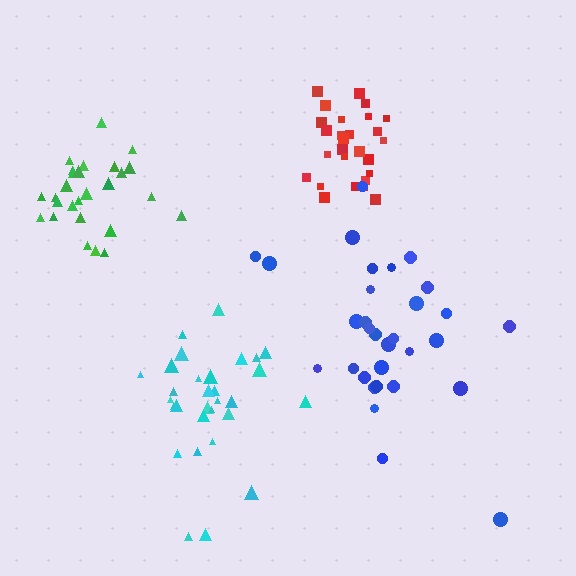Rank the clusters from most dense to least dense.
red, green, cyan, blue.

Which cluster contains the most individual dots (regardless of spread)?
Cyan (31).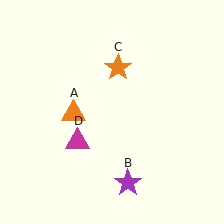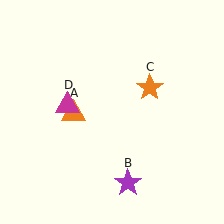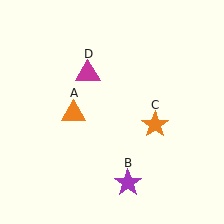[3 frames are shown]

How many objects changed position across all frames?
2 objects changed position: orange star (object C), magenta triangle (object D).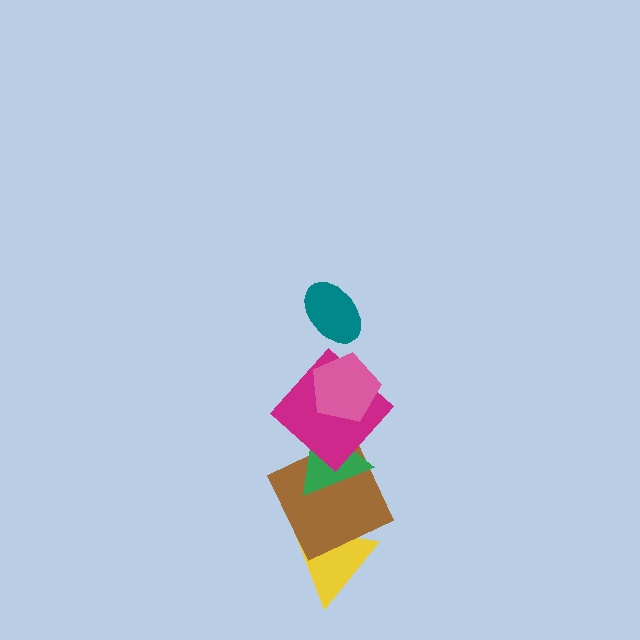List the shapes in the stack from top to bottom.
From top to bottom: the teal ellipse, the pink pentagon, the magenta diamond, the green triangle, the brown square, the yellow triangle.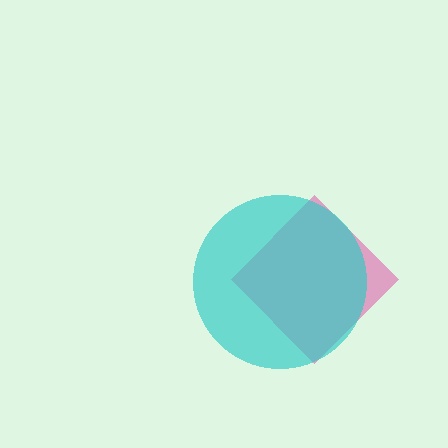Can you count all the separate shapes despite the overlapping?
Yes, there are 2 separate shapes.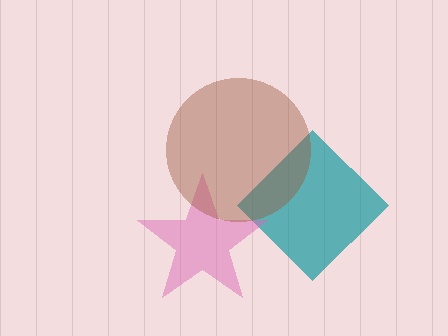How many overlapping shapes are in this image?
There are 3 overlapping shapes in the image.